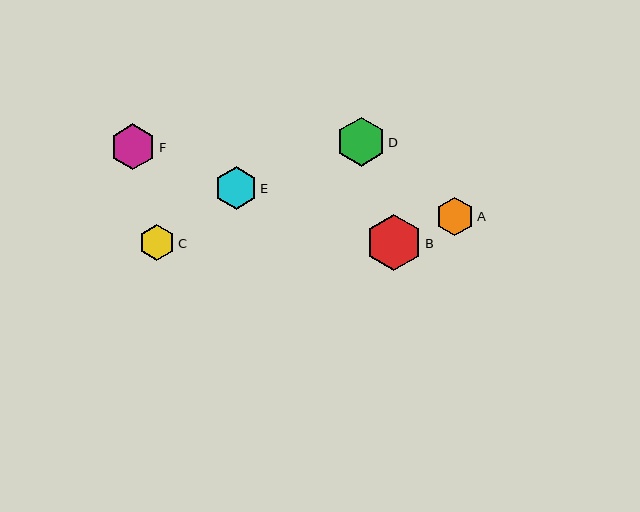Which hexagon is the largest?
Hexagon B is the largest with a size of approximately 56 pixels.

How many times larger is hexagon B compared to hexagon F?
Hexagon B is approximately 1.2 times the size of hexagon F.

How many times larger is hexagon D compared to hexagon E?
Hexagon D is approximately 1.2 times the size of hexagon E.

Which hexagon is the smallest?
Hexagon C is the smallest with a size of approximately 36 pixels.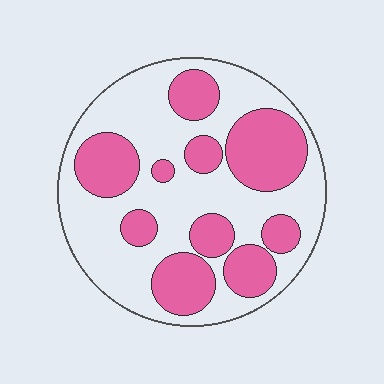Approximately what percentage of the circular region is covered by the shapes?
Approximately 40%.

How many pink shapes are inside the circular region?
10.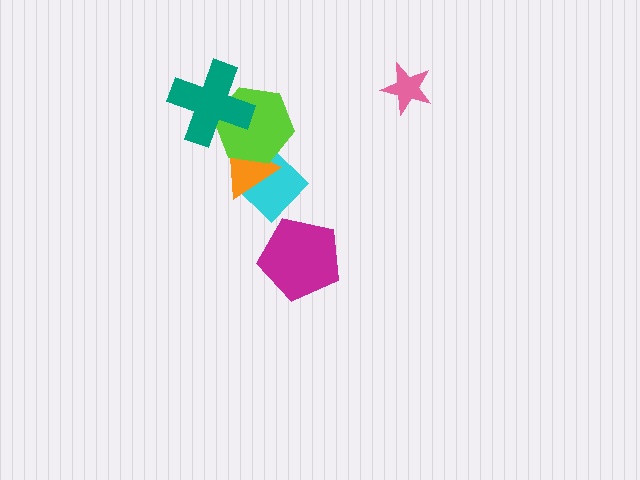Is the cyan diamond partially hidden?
Yes, it is partially covered by another shape.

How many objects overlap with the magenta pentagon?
0 objects overlap with the magenta pentagon.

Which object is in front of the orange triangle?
The lime hexagon is in front of the orange triangle.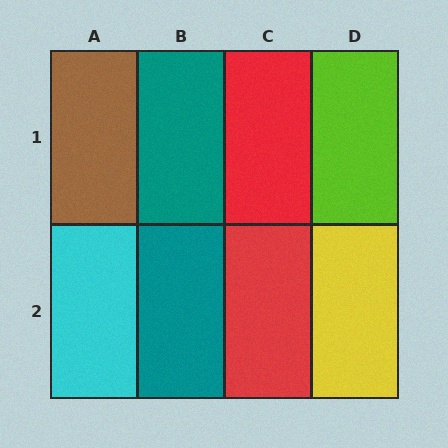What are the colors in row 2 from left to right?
Cyan, teal, red, yellow.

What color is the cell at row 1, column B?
Teal.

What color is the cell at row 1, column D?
Lime.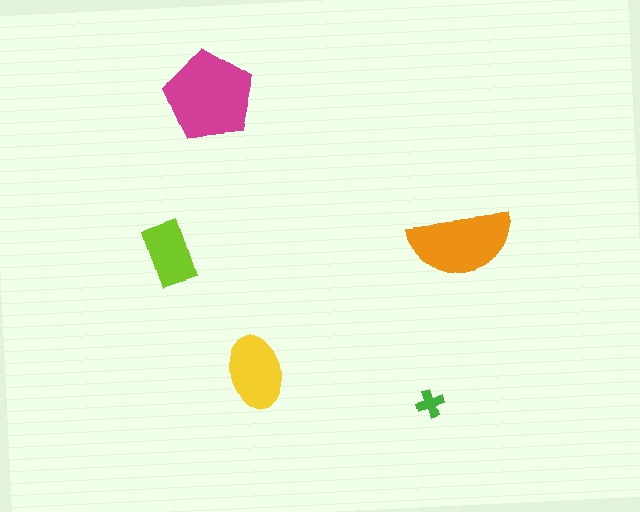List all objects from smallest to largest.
The green cross, the lime rectangle, the yellow ellipse, the orange semicircle, the magenta pentagon.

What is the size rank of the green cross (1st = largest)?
5th.